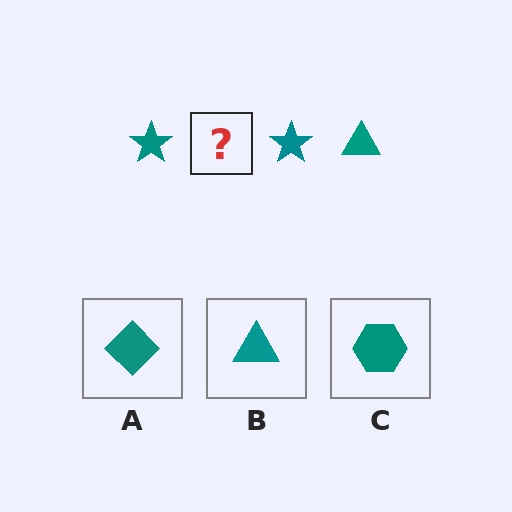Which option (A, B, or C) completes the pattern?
B.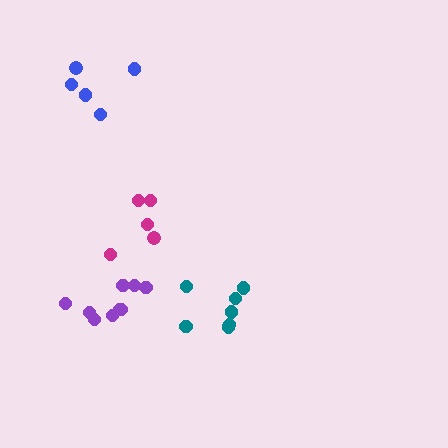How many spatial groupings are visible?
There are 4 spatial groupings.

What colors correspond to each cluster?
The clusters are colored: purple, magenta, blue, teal.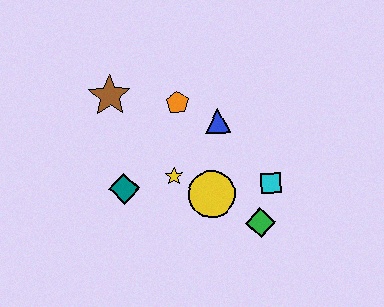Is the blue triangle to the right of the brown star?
Yes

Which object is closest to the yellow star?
The yellow circle is closest to the yellow star.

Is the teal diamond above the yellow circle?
Yes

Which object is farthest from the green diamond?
The brown star is farthest from the green diamond.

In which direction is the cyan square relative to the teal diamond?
The cyan square is to the right of the teal diamond.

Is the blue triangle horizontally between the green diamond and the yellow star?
Yes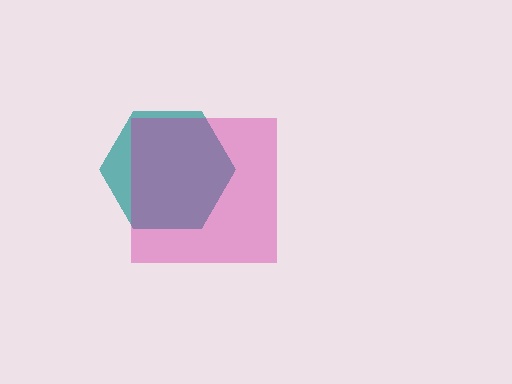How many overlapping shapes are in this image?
There are 2 overlapping shapes in the image.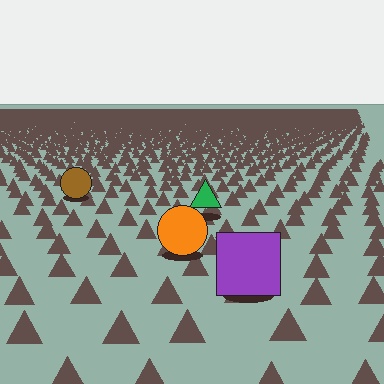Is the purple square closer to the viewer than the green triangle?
Yes. The purple square is closer — you can tell from the texture gradient: the ground texture is coarser near it.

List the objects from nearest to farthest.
From nearest to farthest: the purple square, the orange circle, the green triangle, the brown circle.